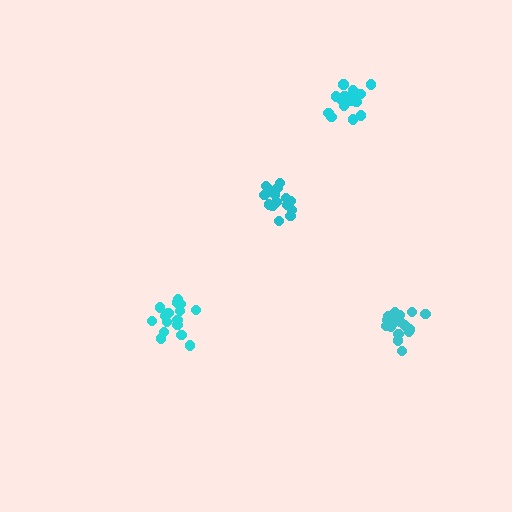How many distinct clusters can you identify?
There are 4 distinct clusters.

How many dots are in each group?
Group 1: 16 dots, Group 2: 16 dots, Group 3: 18 dots, Group 4: 17 dots (67 total).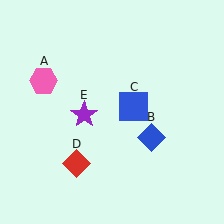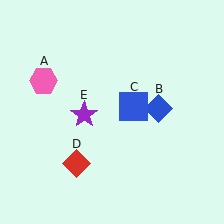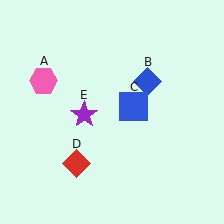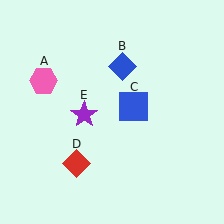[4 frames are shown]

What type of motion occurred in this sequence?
The blue diamond (object B) rotated counterclockwise around the center of the scene.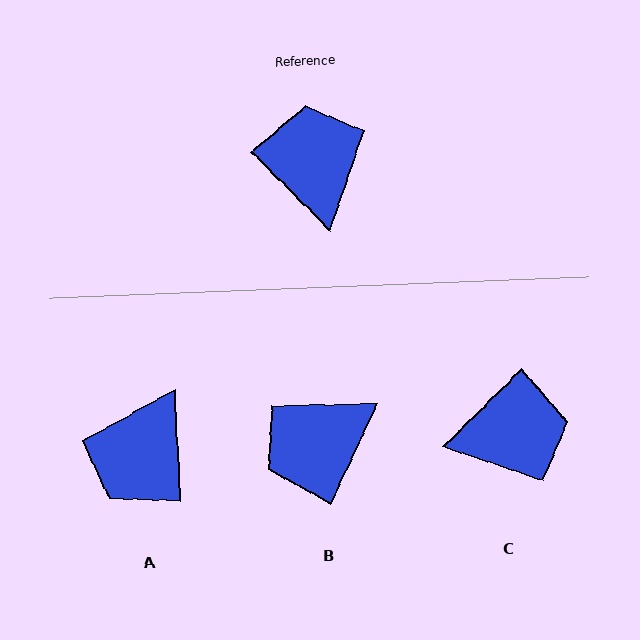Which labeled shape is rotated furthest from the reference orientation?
A, about 138 degrees away.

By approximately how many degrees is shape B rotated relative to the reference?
Approximately 110 degrees counter-clockwise.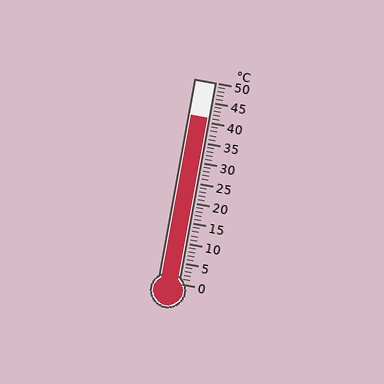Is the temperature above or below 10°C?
The temperature is above 10°C.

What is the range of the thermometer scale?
The thermometer scale ranges from 0°C to 50°C.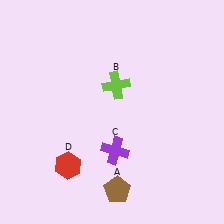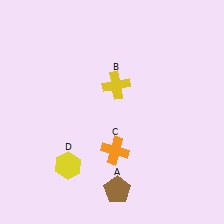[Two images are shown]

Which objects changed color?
B changed from lime to yellow. C changed from purple to orange. D changed from red to yellow.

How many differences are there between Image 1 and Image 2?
There are 3 differences between the two images.